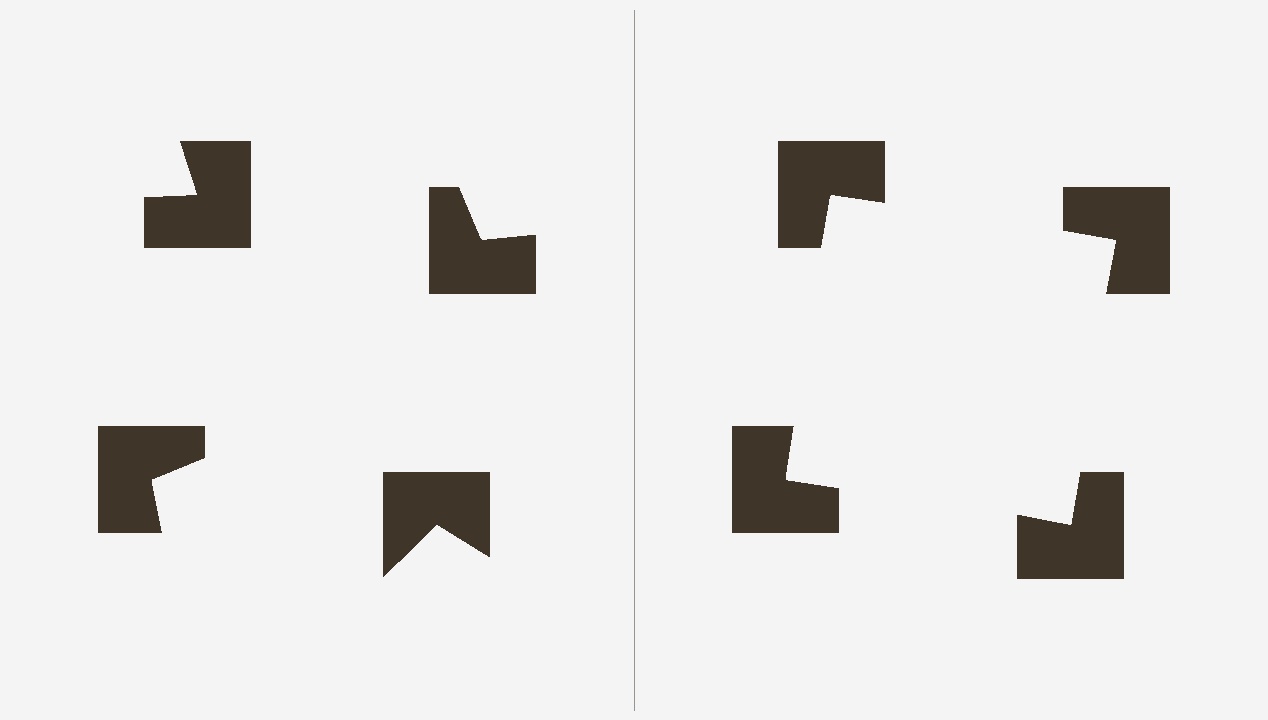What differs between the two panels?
The notched squares are positioned identically on both sides; only the wedge orientations differ. On the right they align to a square; on the left they are misaligned.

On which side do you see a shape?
An illusory square appears on the right side. On the left side the wedge cuts are rotated, so no coherent shape forms.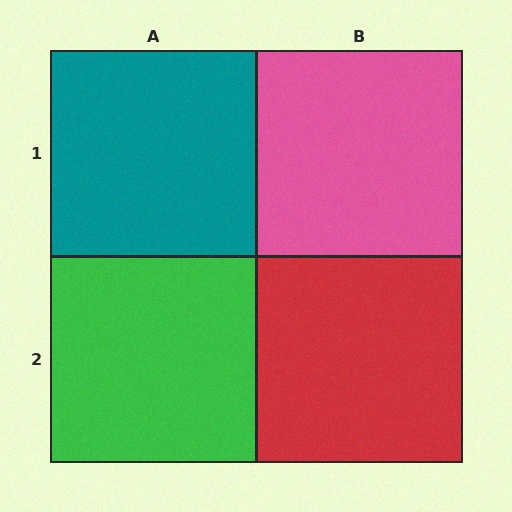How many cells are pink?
1 cell is pink.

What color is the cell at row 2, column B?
Red.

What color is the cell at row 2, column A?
Green.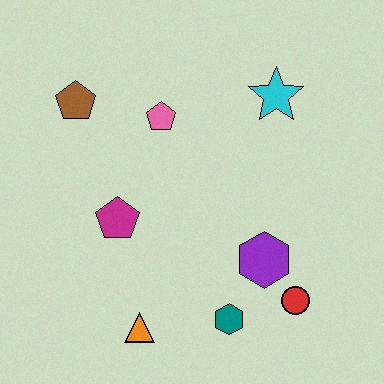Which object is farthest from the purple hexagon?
The brown pentagon is farthest from the purple hexagon.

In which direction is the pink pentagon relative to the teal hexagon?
The pink pentagon is above the teal hexagon.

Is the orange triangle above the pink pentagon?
No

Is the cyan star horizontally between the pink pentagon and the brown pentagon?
No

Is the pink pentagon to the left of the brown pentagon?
No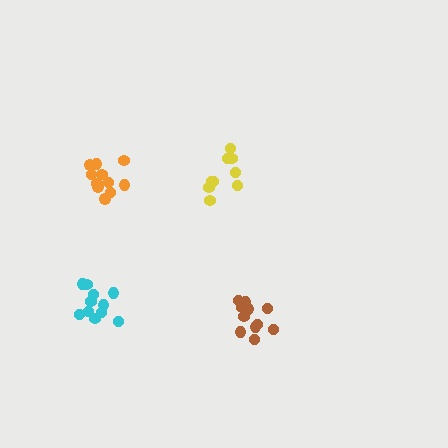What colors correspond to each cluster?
The clusters are colored: yellow, cyan, brown, orange.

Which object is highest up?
The yellow cluster is topmost.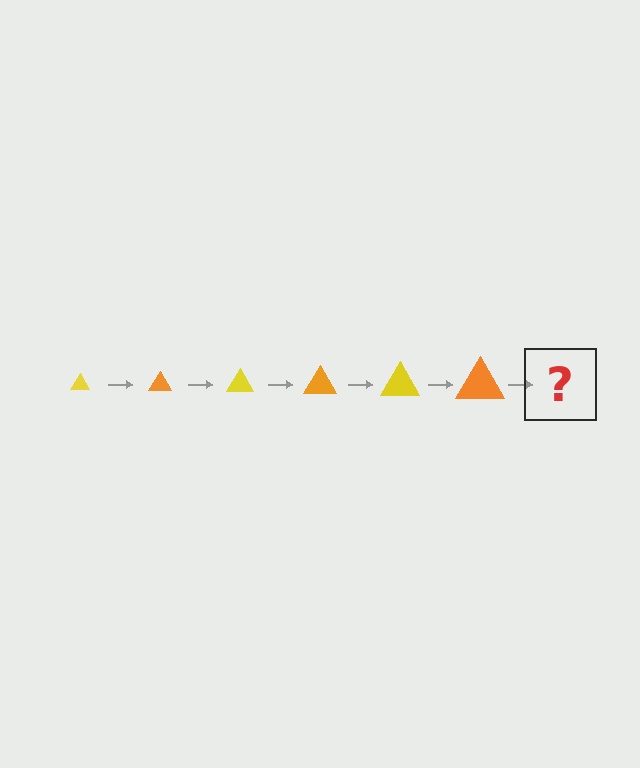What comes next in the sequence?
The next element should be a yellow triangle, larger than the previous one.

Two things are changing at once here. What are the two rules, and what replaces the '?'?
The two rules are that the triangle grows larger each step and the color cycles through yellow and orange. The '?' should be a yellow triangle, larger than the previous one.